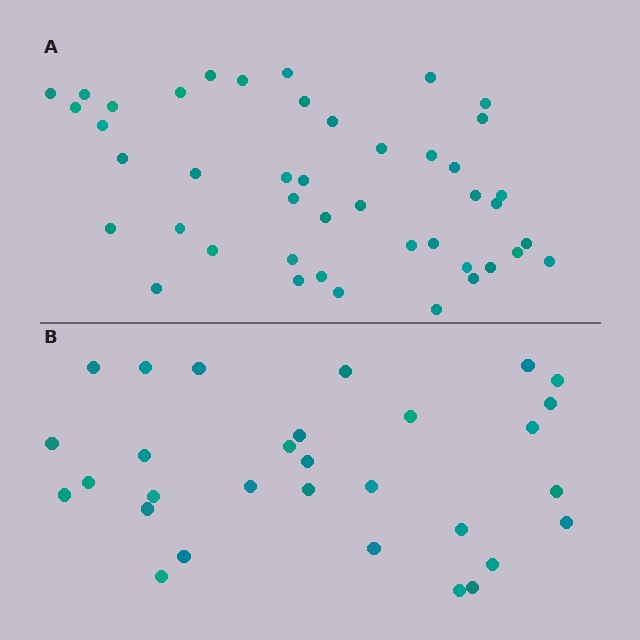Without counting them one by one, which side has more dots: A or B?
Region A (the top region) has more dots.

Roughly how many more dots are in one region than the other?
Region A has approximately 15 more dots than region B.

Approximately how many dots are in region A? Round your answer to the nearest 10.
About 40 dots. (The exact count is 44, which rounds to 40.)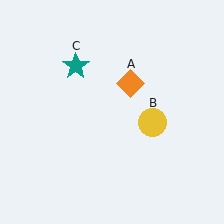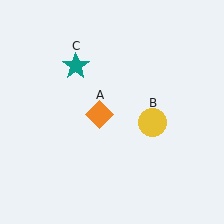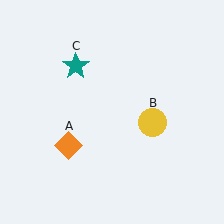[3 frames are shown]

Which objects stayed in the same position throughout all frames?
Yellow circle (object B) and teal star (object C) remained stationary.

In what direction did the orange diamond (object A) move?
The orange diamond (object A) moved down and to the left.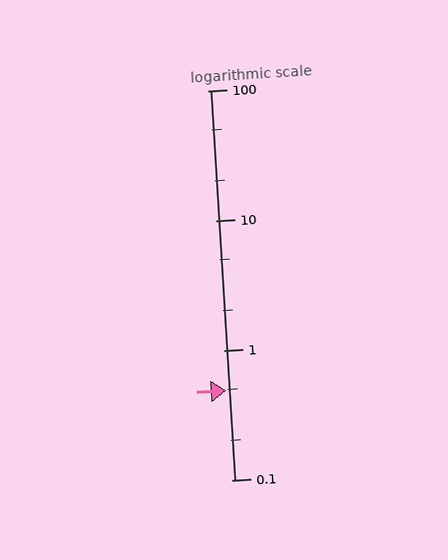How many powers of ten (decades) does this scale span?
The scale spans 3 decades, from 0.1 to 100.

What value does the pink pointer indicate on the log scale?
The pointer indicates approximately 0.49.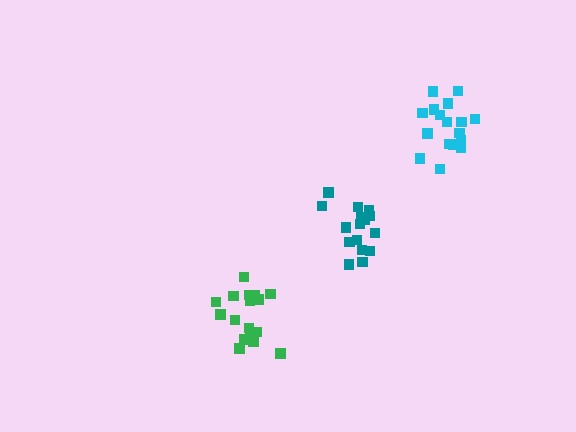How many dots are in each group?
Group 1: 17 dots, Group 2: 17 dots, Group 3: 17 dots (51 total).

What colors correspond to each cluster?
The clusters are colored: teal, cyan, green.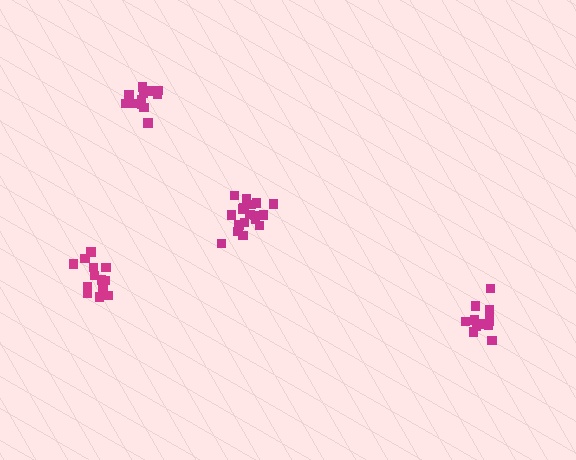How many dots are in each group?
Group 1: 18 dots, Group 2: 13 dots, Group 3: 12 dots, Group 4: 12 dots (55 total).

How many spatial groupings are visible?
There are 4 spatial groupings.